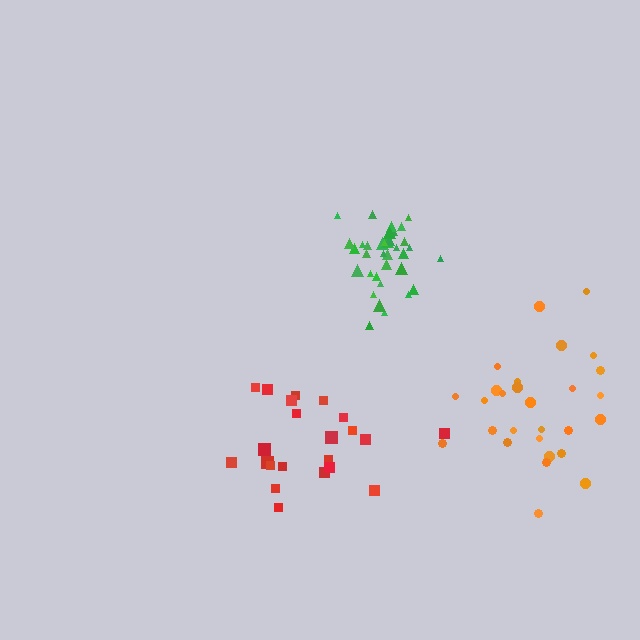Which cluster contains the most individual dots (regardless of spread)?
Green (35).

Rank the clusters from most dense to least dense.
green, orange, red.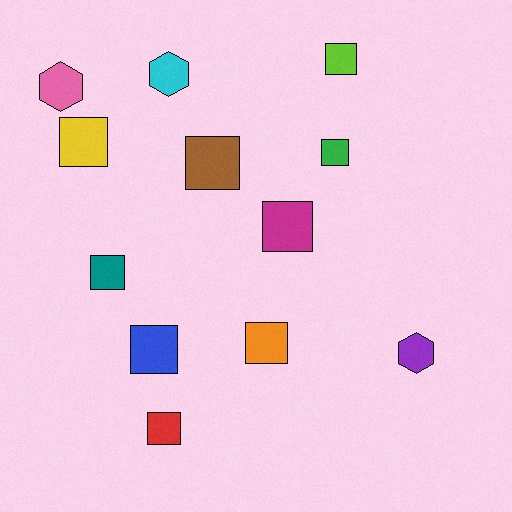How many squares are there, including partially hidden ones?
There are 9 squares.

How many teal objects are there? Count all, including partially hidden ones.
There is 1 teal object.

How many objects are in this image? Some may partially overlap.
There are 12 objects.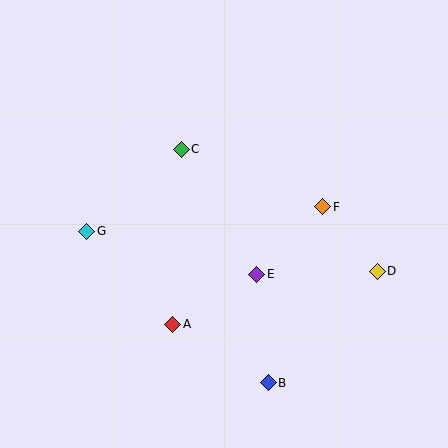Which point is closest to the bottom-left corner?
Point A is closest to the bottom-left corner.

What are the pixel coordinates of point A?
Point A is at (173, 324).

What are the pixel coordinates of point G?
Point G is at (87, 231).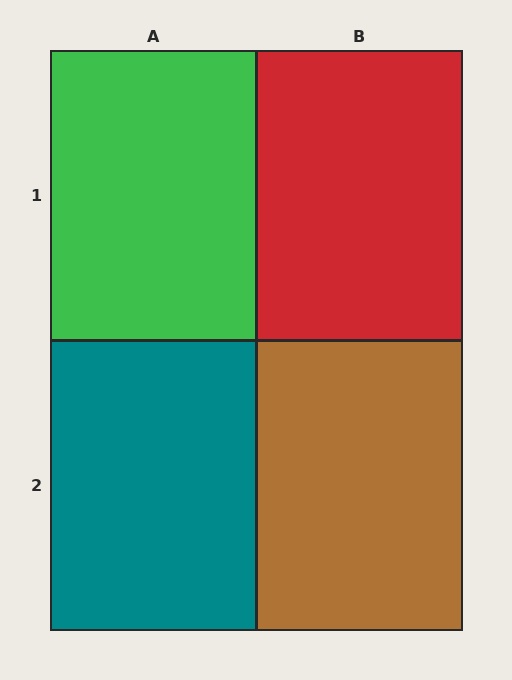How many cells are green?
1 cell is green.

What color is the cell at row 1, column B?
Red.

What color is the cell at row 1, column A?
Green.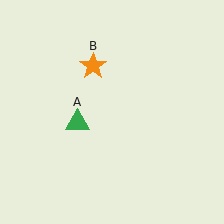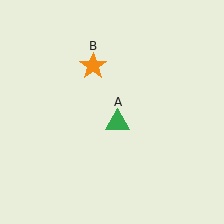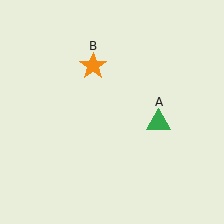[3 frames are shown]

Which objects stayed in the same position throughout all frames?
Orange star (object B) remained stationary.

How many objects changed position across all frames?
1 object changed position: green triangle (object A).